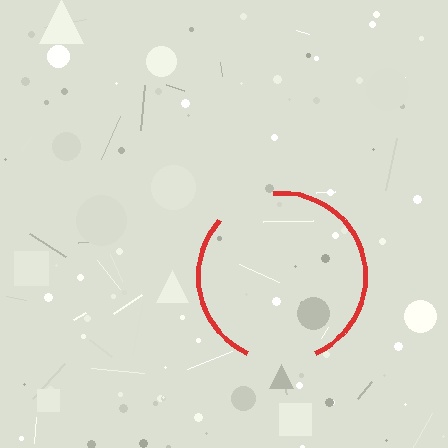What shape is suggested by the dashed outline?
The dashed outline suggests a circle.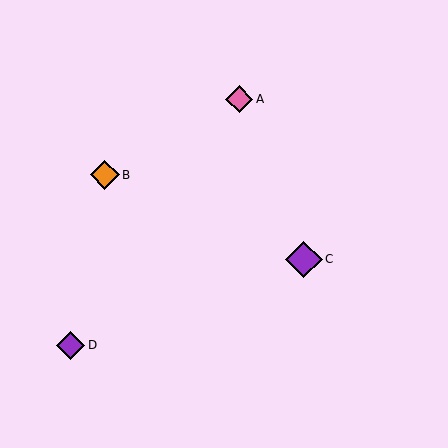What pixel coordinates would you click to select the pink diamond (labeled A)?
Click at (239, 99) to select the pink diamond A.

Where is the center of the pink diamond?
The center of the pink diamond is at (239, 99).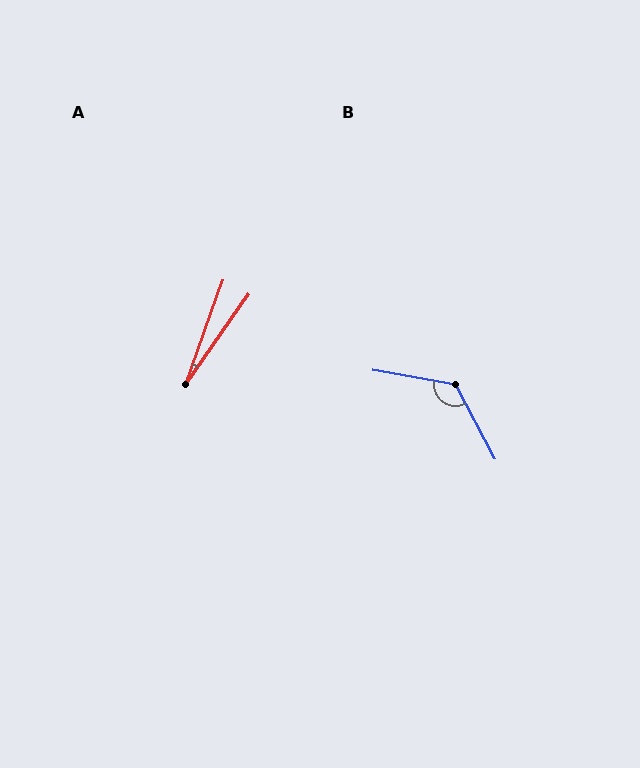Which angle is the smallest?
A, at approximately 15 degrees.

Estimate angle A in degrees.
Approximately 15 degrees.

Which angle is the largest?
B, at approximately 128 degrees.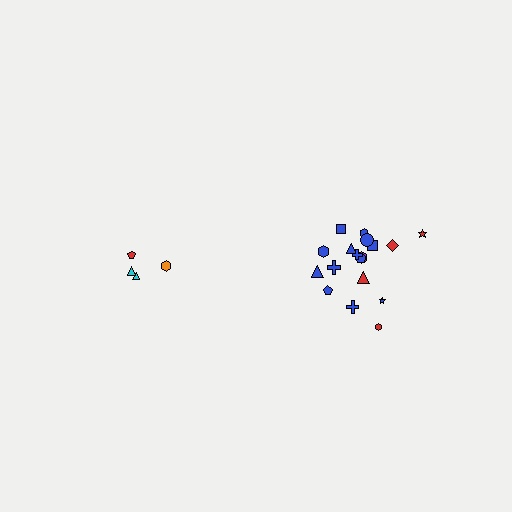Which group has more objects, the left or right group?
The right group.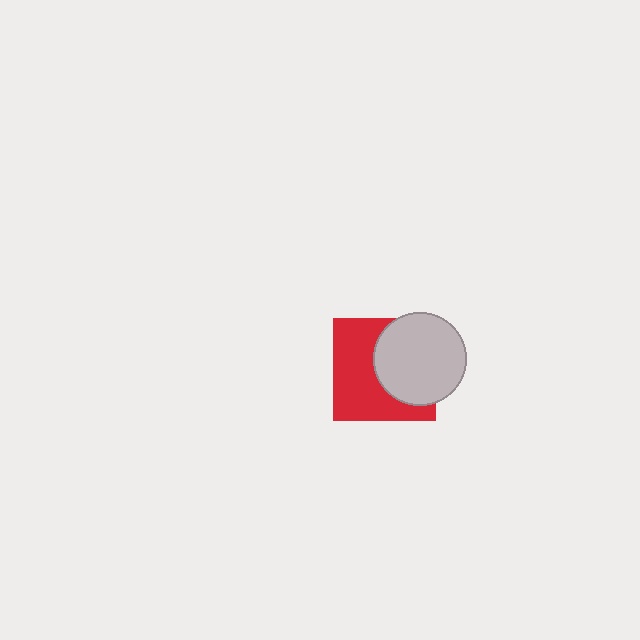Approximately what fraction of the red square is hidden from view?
Roughly 45% of the red square is hidden behind the light gray circle.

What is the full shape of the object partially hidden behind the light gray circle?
The partially hidden object is a red square.